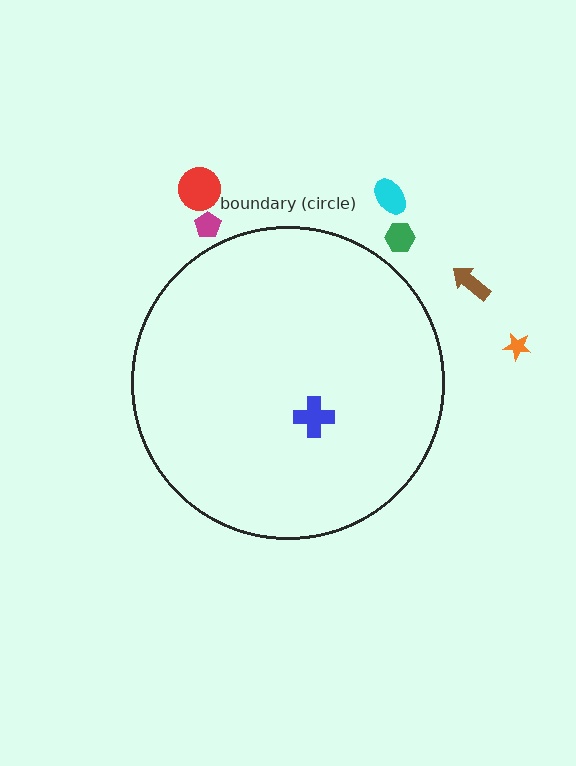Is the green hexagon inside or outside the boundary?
Outside.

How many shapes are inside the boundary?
1 inside, 6 outside.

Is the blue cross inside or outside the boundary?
Inside.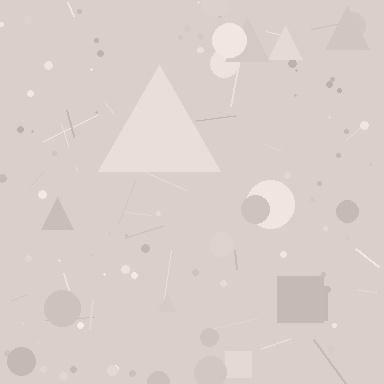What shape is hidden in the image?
A triangle is hidden in the image.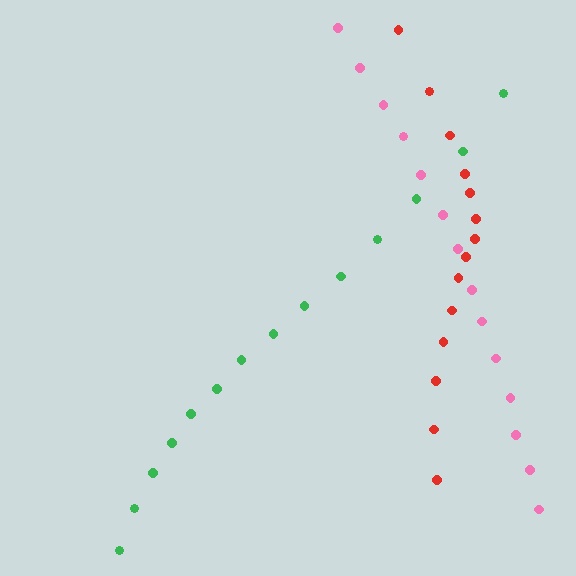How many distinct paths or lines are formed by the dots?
There are 3 distinct paths.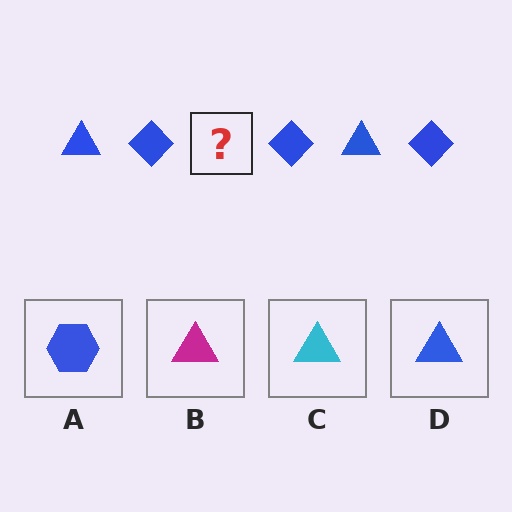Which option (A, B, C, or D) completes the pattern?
D.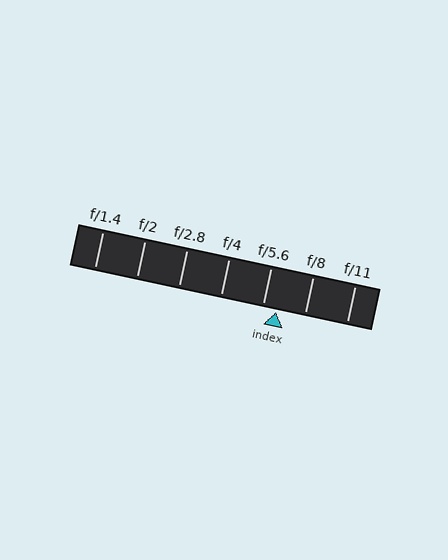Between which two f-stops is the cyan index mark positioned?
The index mark is between f/5.6 and f/8.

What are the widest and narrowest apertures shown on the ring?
The widest aperture shown is f/1.4 and the narrowest is f/11.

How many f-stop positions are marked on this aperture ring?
There are 7 f-stop positions marked.